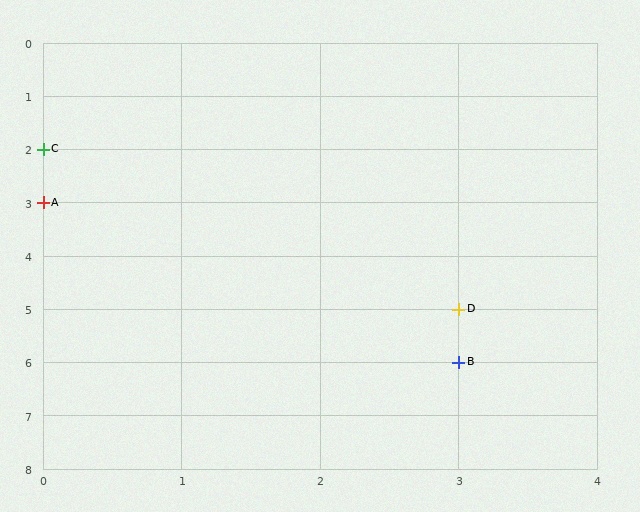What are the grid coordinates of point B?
Point B is at grid coordinates (3, 6).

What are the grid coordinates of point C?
Point C is at grid coordinates (0, 2).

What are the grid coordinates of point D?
Point D is at grid coordinates (3, 5).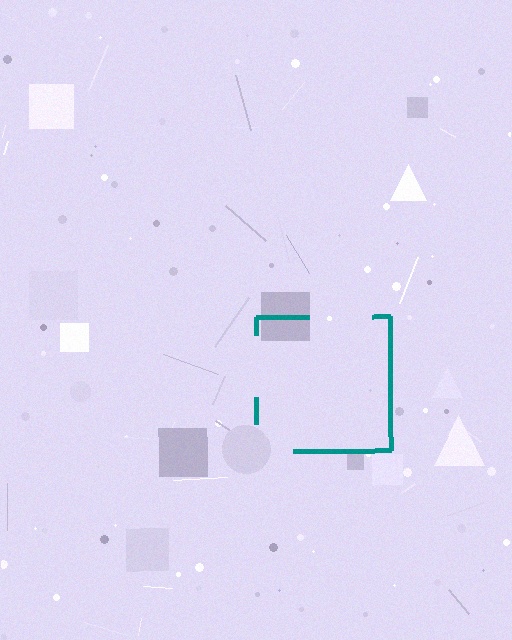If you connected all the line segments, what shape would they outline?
They would outline a square.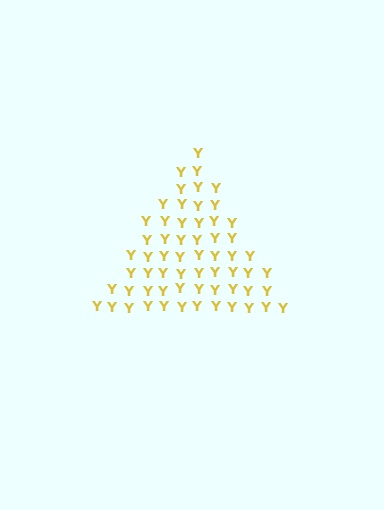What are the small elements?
The small elements are letter Y's.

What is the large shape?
The large shape is a triangle.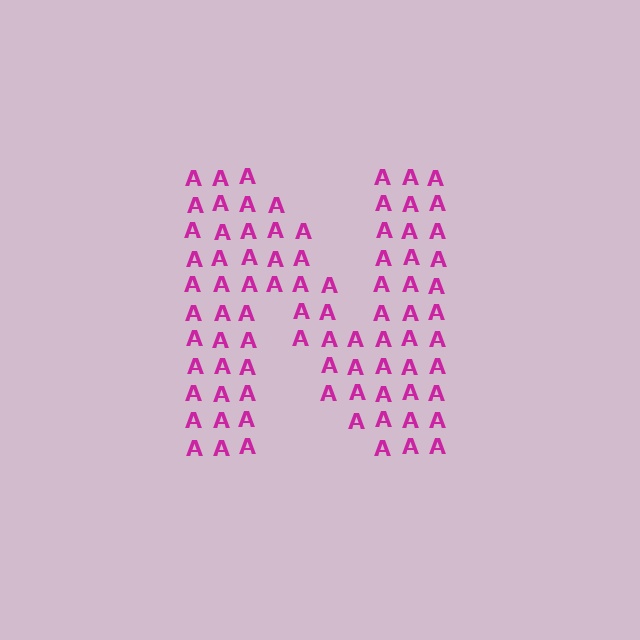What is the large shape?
The large shape is the letter N.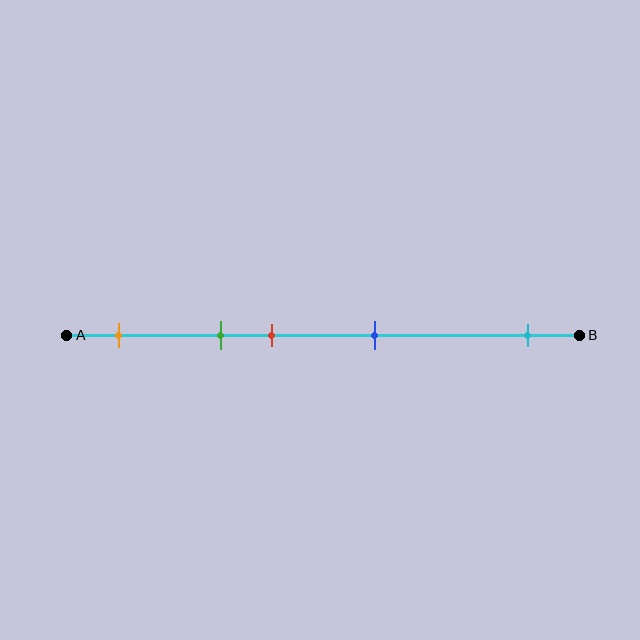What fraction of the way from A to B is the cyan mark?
The cyan mark is approximately 90% (0.9) of the way from A to B.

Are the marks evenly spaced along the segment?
No, the marks are not evenly spaced.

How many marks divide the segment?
There are 5 marks dividing the segment.